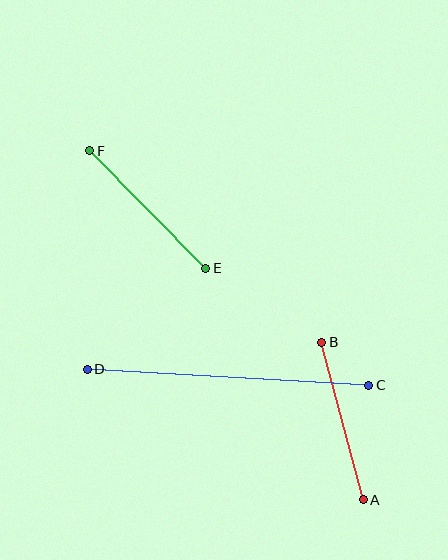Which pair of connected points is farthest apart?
Points C and D are farthest apart.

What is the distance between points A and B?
The distance is approximately 163 pixels.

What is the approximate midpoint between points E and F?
The midpoint is at approximately (148, 210) pixels.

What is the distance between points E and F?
The distance is approximately 165 pixels.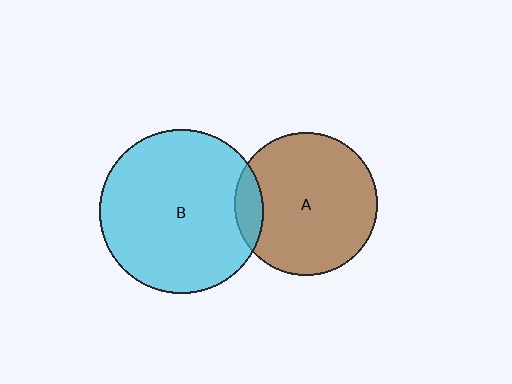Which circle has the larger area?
Circle B (cyan).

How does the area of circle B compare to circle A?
Approximately 1.3 times.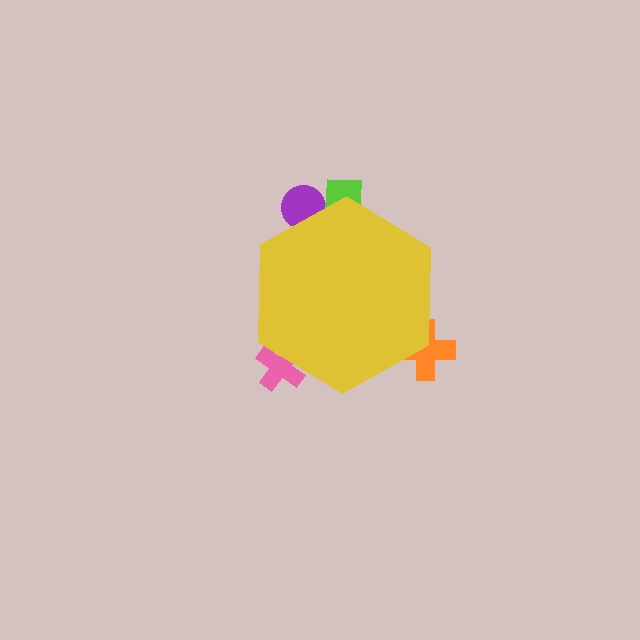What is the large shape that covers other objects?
A yellow hexagon.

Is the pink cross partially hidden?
Yes, the pink cross is partially hidden behind the yellow hexagon.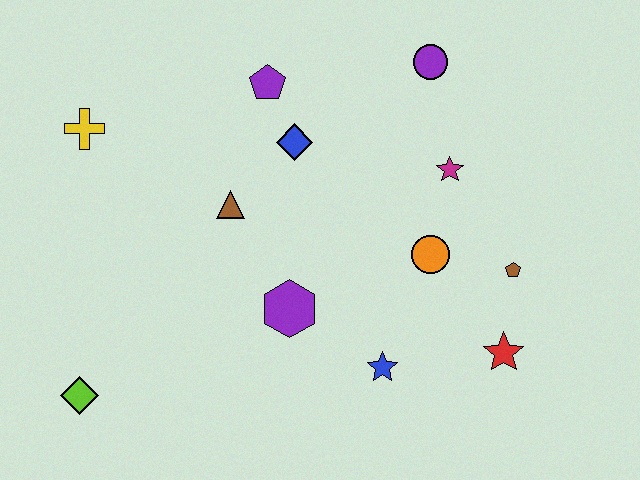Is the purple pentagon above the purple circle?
No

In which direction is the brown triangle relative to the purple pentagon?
The brown triangle is below the purple pentagon.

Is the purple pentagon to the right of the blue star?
No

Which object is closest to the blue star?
The purple hexagon is closest to the blue star.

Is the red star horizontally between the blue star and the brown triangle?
No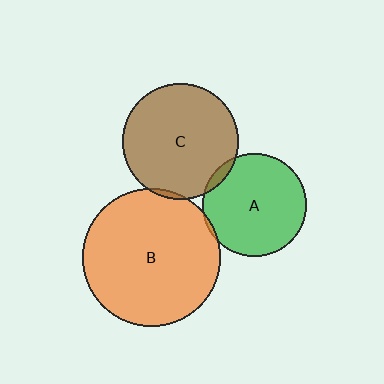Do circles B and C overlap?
Yes.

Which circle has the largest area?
Circle B (orange).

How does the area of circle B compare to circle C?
Approximately 1.4 times.